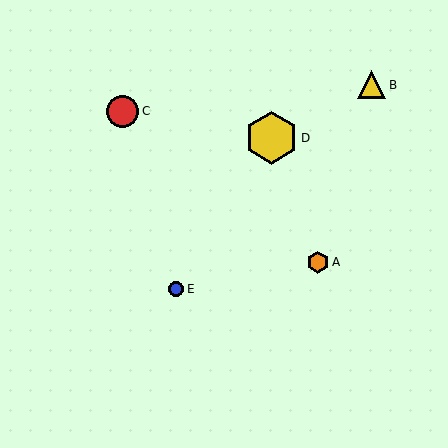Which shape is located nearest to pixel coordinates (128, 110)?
The red circle (labeled C) at (123, 111) is nearest to that location.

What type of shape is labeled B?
Shape B is a yellow triangle.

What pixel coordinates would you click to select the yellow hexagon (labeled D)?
Click at (271, 138) to select the yellow hexagon D.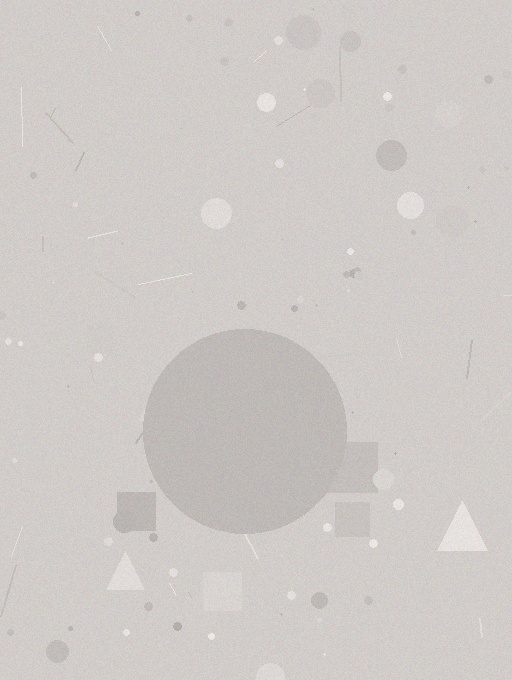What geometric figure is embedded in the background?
A circle is embedded in the background.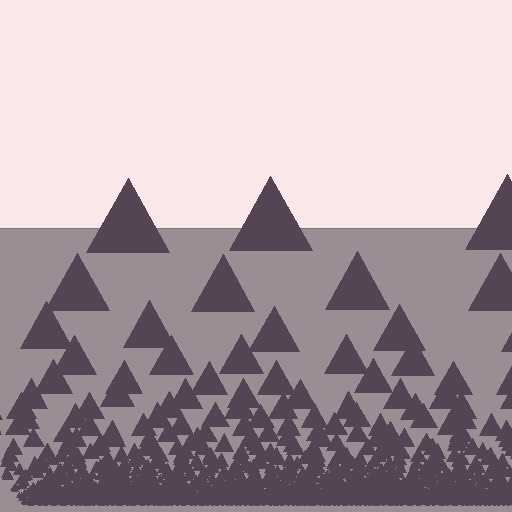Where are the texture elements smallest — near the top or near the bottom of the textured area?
Near the bottom.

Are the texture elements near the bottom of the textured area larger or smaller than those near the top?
Smaller. The gradient is inverted — elements near the bottom are smaller and denser.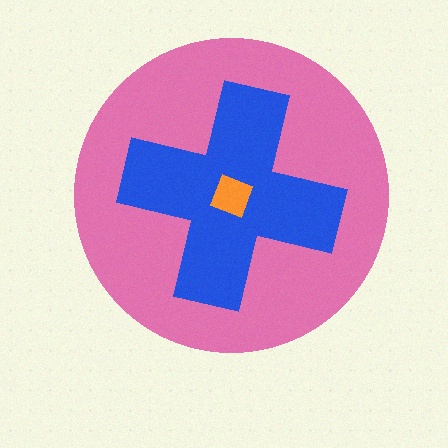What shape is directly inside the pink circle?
The blue cross.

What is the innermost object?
The orange square.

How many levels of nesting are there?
3.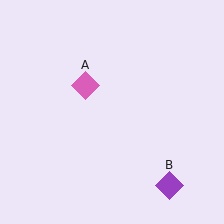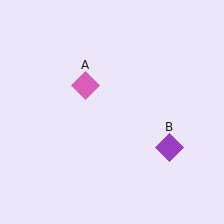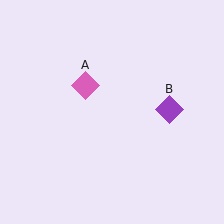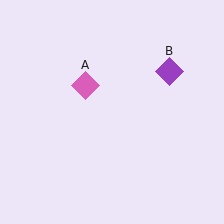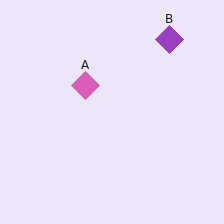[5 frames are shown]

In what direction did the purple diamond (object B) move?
The purple diamond (object B) moved up.